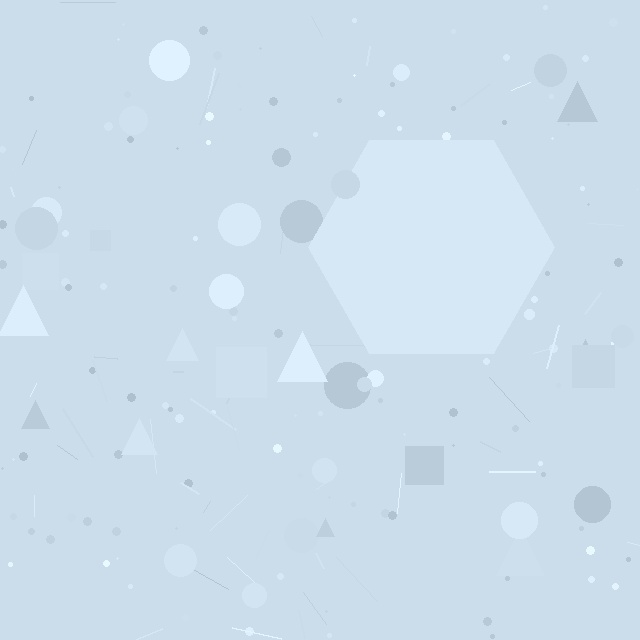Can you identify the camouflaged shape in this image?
The camouflaged shape is a hexagon.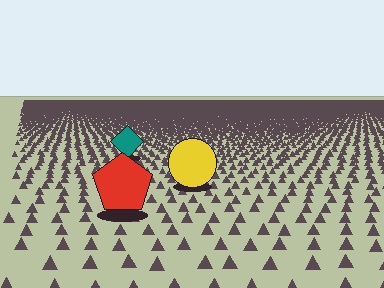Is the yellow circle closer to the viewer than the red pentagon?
No. The red pentagon is closer — you can tell from the texture gradient: the ground texture is coarser near it.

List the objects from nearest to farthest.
From nearest to farthest: the red pentagon, the yellow circle, the teal diamond.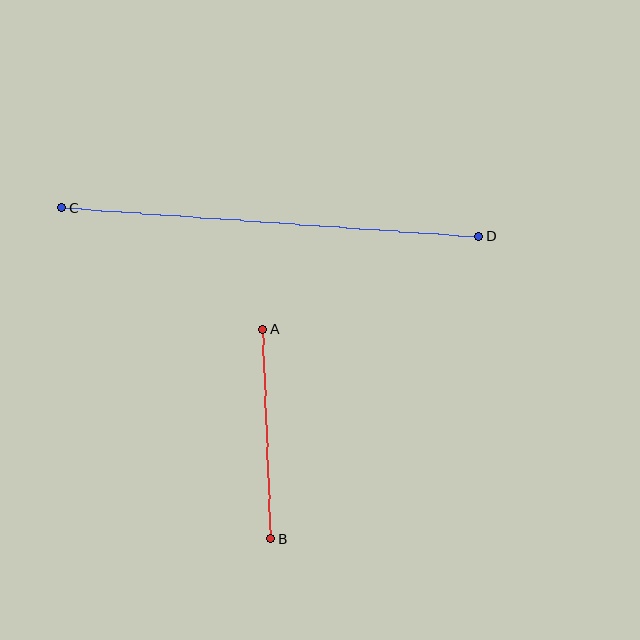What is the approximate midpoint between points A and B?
The midpoint is at approximately (267, 434) pixels.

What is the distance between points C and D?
The distance is approximately 417 pixels.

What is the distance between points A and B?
The distance is approximately 210 pixels.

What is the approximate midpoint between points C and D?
The midpoint is at approximately (270, 222) pixels.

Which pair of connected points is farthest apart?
Points C and D are farthest apart.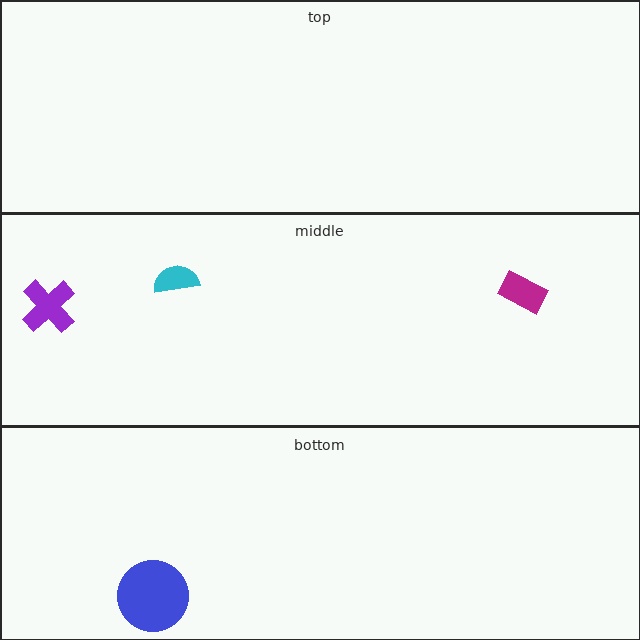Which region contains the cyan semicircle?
The middle region.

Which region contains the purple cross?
The middle region.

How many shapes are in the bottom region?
1.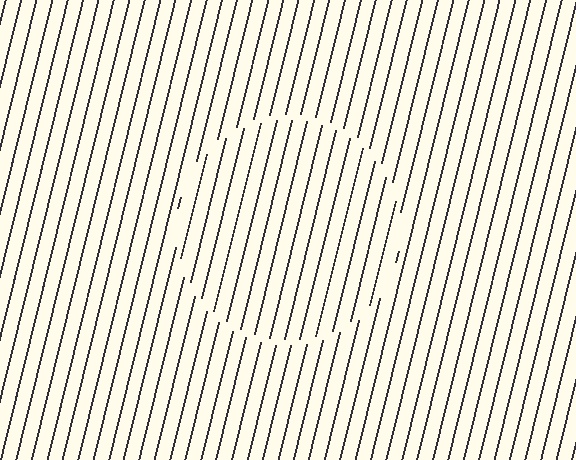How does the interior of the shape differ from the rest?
The interior of the shape contains the same grating, shifted by half a period — the contour is defined by the phase discontinuity where line-ends from the inner and outer gratings abut.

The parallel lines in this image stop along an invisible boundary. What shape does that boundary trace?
An illusory circle. The interior of the shape contains the same grating, shifted by half a period — the contour is defined by the phase discontinuity where line-ends from the inner and outer gratings abut.